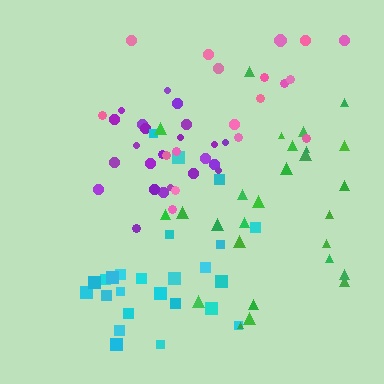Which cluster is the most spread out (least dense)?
Pink.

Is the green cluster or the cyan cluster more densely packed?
Green.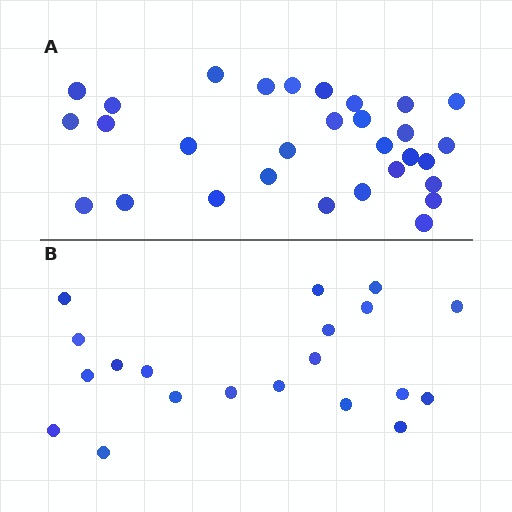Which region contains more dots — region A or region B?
Region A (the top region) has more dots.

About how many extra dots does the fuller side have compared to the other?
Region A has roughly 10 or so more dots than region B.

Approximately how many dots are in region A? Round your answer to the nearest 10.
About 30 dots.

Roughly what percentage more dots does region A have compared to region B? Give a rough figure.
About 50% more.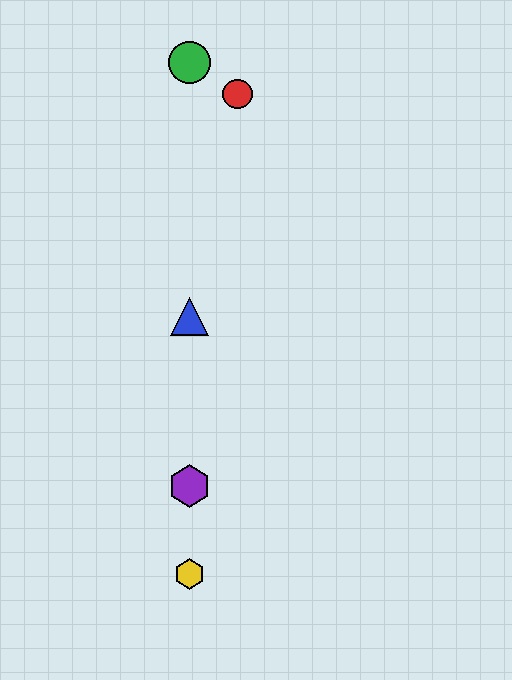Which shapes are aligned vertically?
The blue triangle, the green circle, the yellow hexagon, the purple hexagon are aligned vertically.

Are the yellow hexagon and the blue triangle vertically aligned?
Yes, both are at x≈190.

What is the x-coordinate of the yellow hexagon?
The yellow hexagon is at x≈190.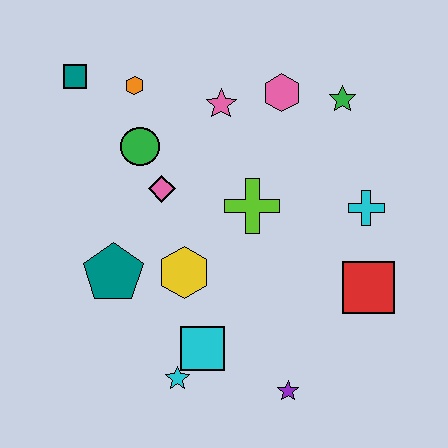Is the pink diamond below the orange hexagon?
Yes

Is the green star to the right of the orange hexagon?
Yes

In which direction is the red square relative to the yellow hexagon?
The red square is to the right of the yellow hexagon.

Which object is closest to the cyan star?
The cyan square is closest to the cyan star.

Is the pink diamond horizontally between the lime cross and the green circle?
Yes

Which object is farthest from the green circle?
The purple star is farthest from the green circle.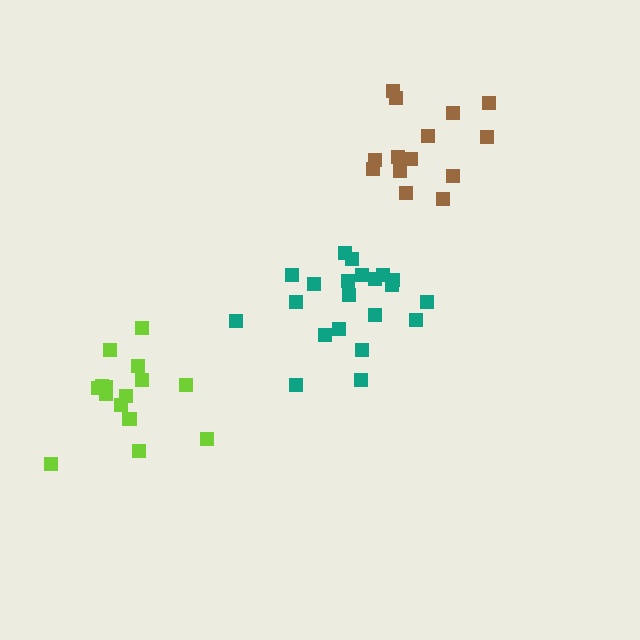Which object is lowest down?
The lime cluster is bottommost.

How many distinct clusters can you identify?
There are 3 distinct clusters.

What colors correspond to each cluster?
The clusters are colored: teal, lime, brown.